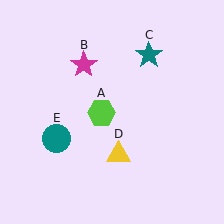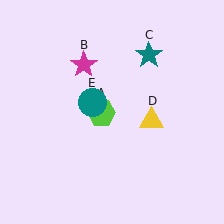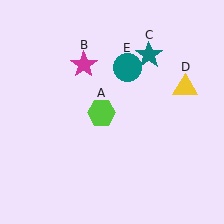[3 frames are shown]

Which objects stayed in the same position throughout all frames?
Lime hexagon (object A) and magenta star (object B) and teal star (object C) remained stationary.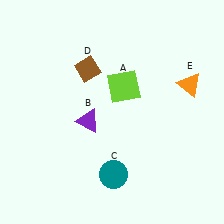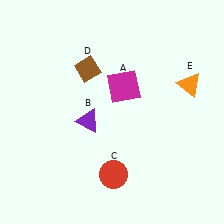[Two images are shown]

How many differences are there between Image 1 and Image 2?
There are 2 differences between the two images.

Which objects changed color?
A changed from lime to magenta. C changed from teal to red.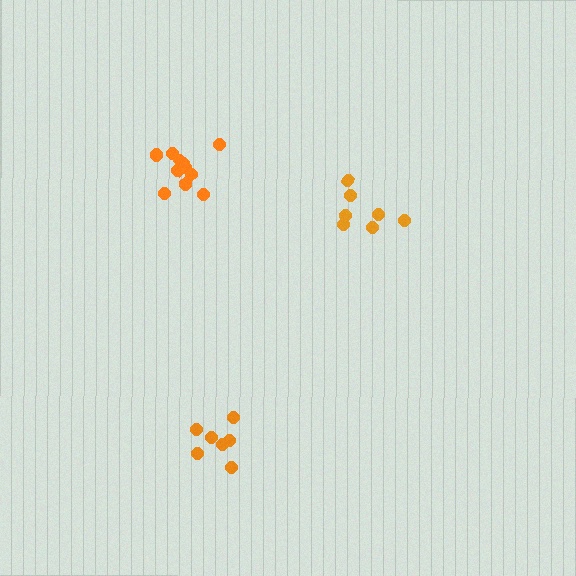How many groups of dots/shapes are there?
There are 3 groups.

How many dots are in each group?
Group 1: 7 dots, Group 2: 7 dots, Group 3: 11 dots (25 total).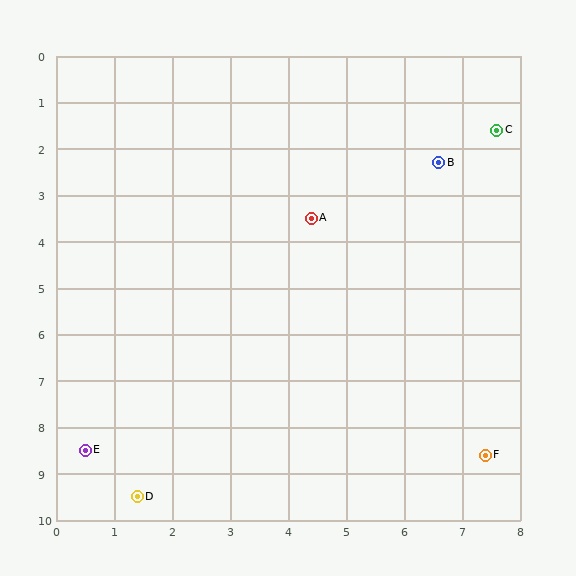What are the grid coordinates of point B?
Point B is at approximately (6.6, 2.3).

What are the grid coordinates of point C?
Point C is at approximately (7.6, 1.6).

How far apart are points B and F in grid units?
Points B and F are about 6.4 grid units apart.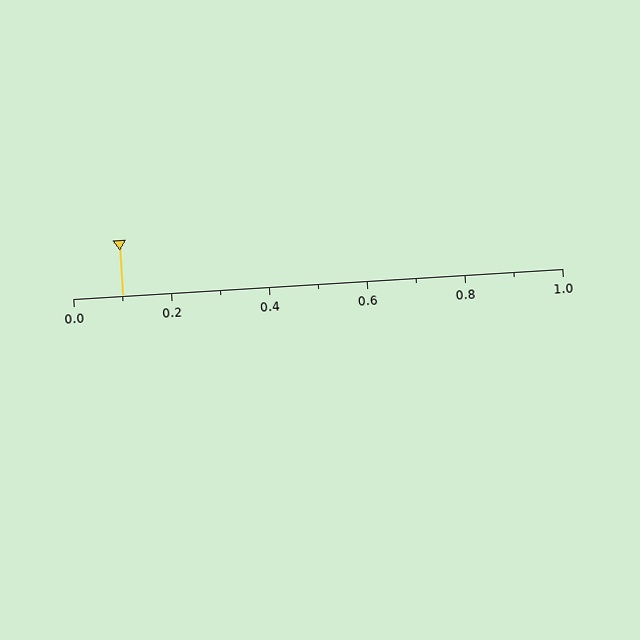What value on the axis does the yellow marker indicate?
The marker indicates approximately 0.1.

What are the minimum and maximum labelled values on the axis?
The axis runs from 0.0 to 1.0.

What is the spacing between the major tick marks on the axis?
The major ticks are spaced 0.2 apart.